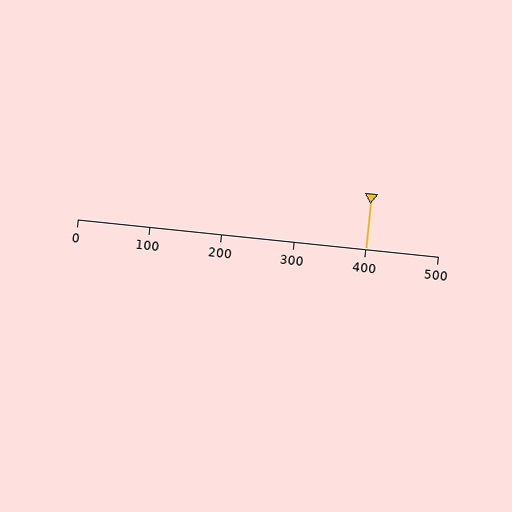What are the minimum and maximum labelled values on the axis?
The axis runs from 0 to 500.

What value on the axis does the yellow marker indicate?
The marker indicates approximately 400.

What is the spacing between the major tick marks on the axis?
The major ticks are spaced 100 apart.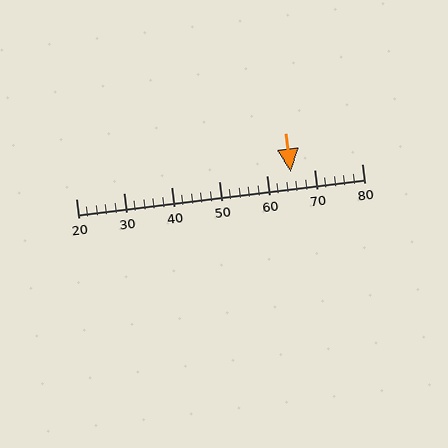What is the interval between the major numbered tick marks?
The major tick marks are spaced 10 units apart.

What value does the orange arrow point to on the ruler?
The orange arrow points to approximately 65.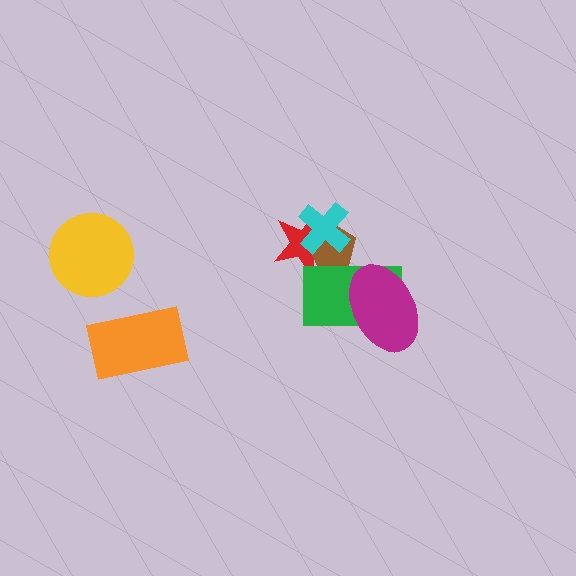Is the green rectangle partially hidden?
Yes, it is partially covered by another shape.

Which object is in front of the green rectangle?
The magenta ellipse is in front of the green rectangle.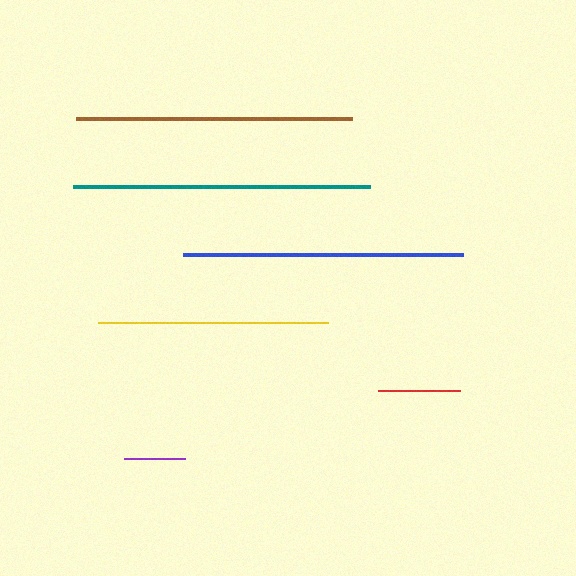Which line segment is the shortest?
The purple line is the shortest at approximately 61 pixels.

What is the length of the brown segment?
The brown segment is approximately 275 pixels long.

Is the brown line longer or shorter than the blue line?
The blue line is longer than the brown line.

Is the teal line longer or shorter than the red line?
The teal line is longer than the red line.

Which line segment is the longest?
The teal line is the longest at approximately 296 pixels.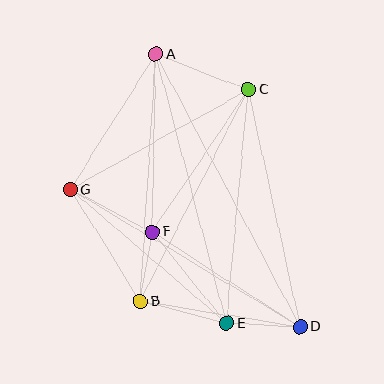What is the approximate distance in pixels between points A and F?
The distance between A and F is approximately 177 pixels.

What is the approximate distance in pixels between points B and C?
The distance between B and C is approximately 237 pixels.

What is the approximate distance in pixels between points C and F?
The distance between C and F is approximately 172 pixels.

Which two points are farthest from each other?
Points A and D are farthest from each other.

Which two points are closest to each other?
Points B and F are closest to each other.